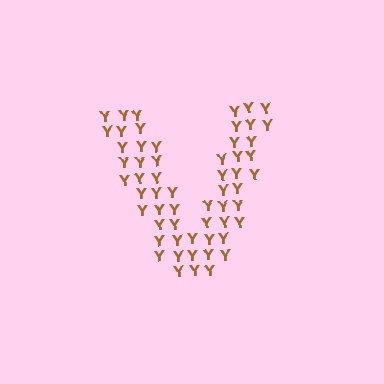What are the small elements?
The small elements are letter Y's.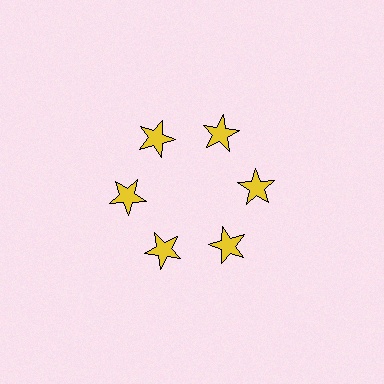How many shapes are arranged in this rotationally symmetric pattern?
There are 6 shapes, arranged in 6 groups of 1.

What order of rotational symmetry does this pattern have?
This pattern has 6-fold rotational symmetry.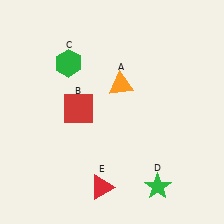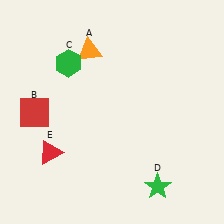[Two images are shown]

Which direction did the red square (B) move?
The red square (B) moved left.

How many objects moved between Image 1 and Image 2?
3 objects moved between the two images.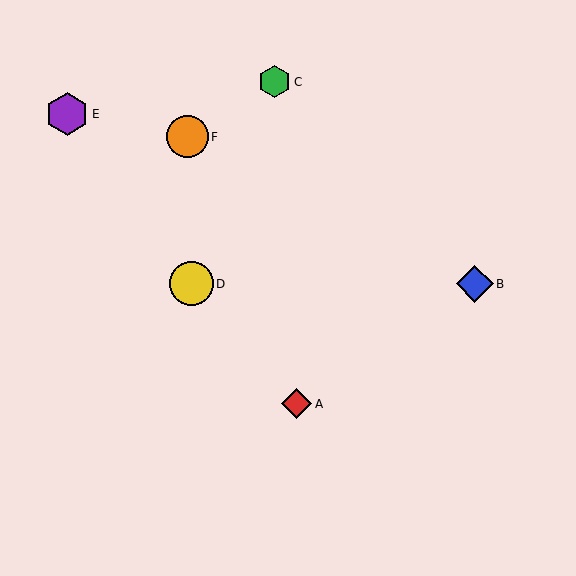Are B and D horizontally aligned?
Yes, both are at y≈284.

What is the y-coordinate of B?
Object B is at y≈284.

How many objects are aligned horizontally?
2 objects (B, D) are aligned horizontally.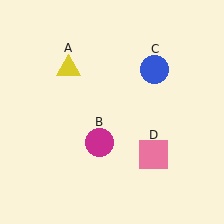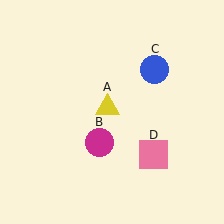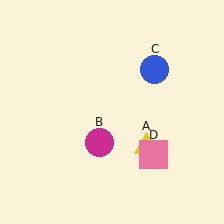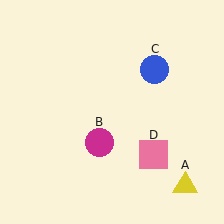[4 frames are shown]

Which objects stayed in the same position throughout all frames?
Magenta circle (object B) and blue circle (object C) and pink square (object D) remained stationary.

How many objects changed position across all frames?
1 object changed position: yellow triangle (object A).